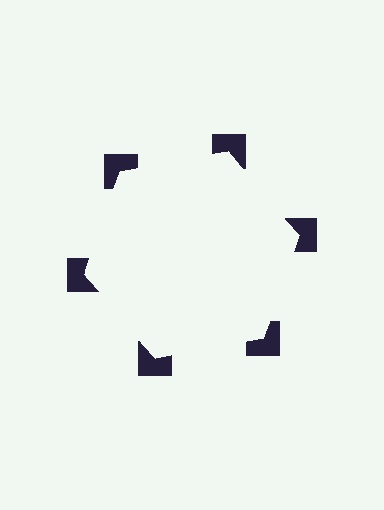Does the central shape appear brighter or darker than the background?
It typically appears slightly brighter than the background, even though no actual brightness change is drawn.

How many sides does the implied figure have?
6 sides.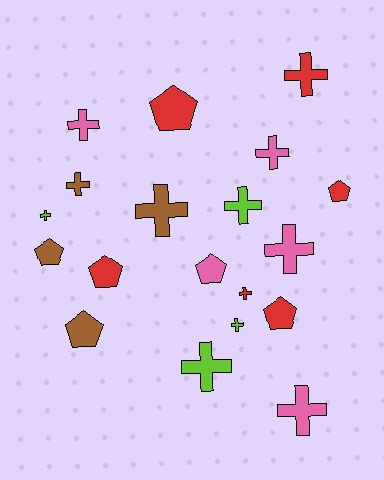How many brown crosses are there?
There are 2 brown crosses.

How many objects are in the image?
There are 19 objects.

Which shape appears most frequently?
Cross, with 12 objects.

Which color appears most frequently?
Red, with 6 objects.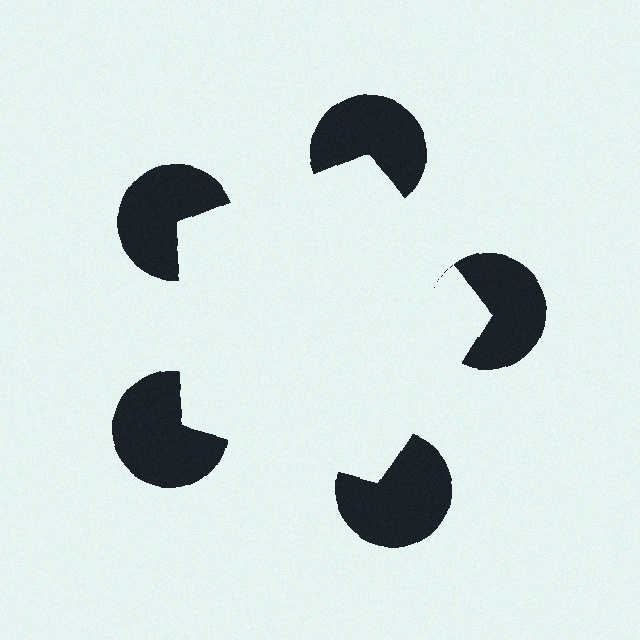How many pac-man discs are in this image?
There are 5 — one at each vertex of the illusory pentagon.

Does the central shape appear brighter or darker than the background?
It typically appears slightly brighter than the background, even though no actual brightness change is drawn.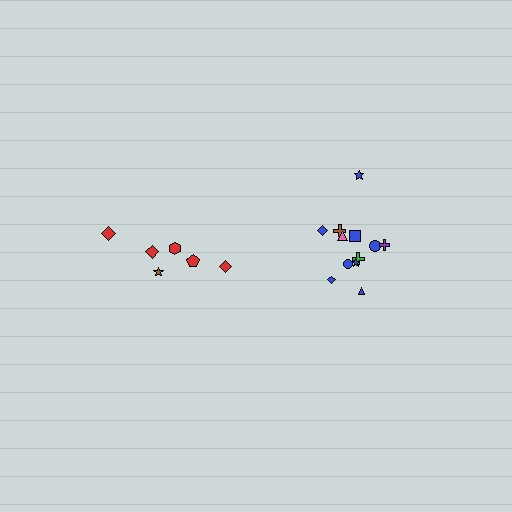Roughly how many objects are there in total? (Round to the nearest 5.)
Roughly 20 objects in total.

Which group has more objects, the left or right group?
The right group.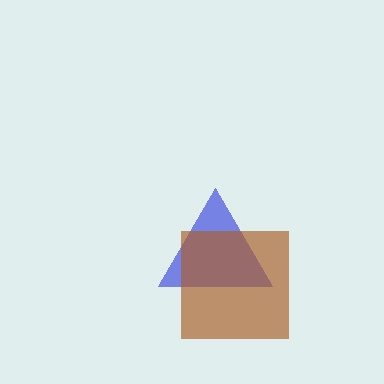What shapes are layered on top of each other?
The layered shapes are: a blue triangle, a brown square.